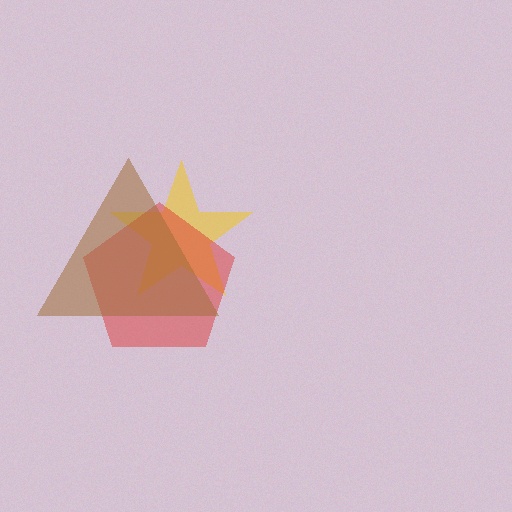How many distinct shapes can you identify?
There are 3 distinct shapes: a yellow star, a red pentagon, a brown triangle.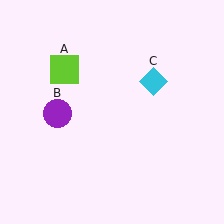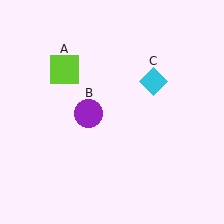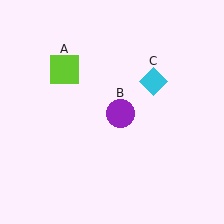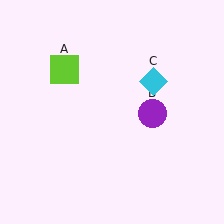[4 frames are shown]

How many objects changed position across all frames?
1 object changed position: purple circle (object B).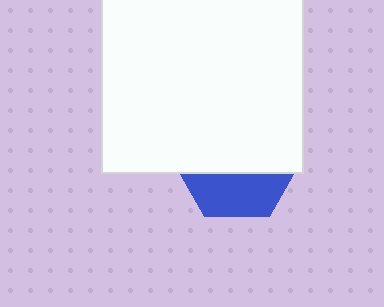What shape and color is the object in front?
The object in front is a white square.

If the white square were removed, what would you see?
You would see the complete blue hexagon.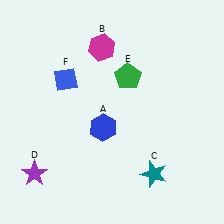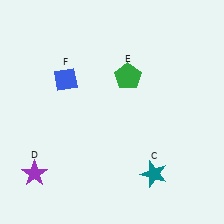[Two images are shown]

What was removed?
The blue hexagon (A), the magenta hexagon (B) were removed in Image 2.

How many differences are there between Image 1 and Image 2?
There are 2 differences between the two images.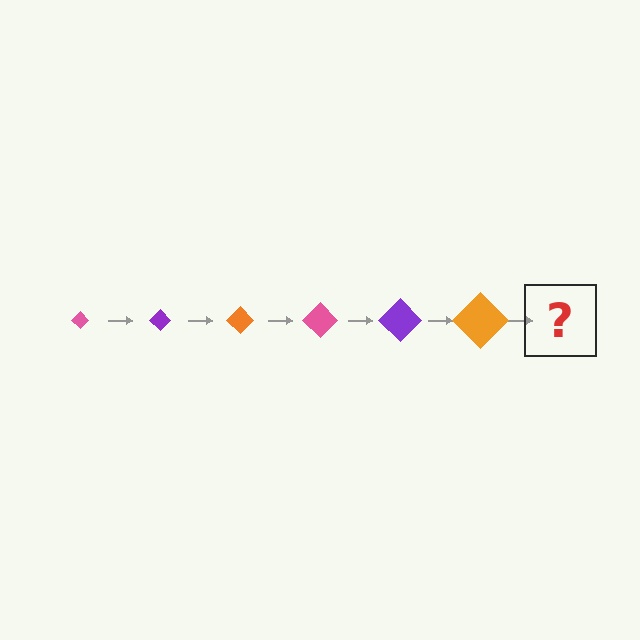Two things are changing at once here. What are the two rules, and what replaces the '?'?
The two rules are that the diamond grows larger each step and the color cycles through pink, purple, and orange. The '?' should be a pink diamond, larger than the previous one.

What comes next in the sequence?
The next element should be a pink diamond, larger than the previous one.